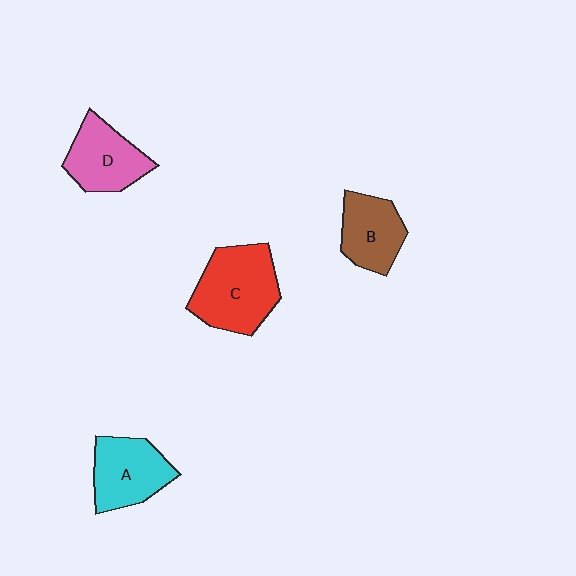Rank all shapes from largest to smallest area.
From largest to smallest: C (red), A (cyan), D (pink), B (brown).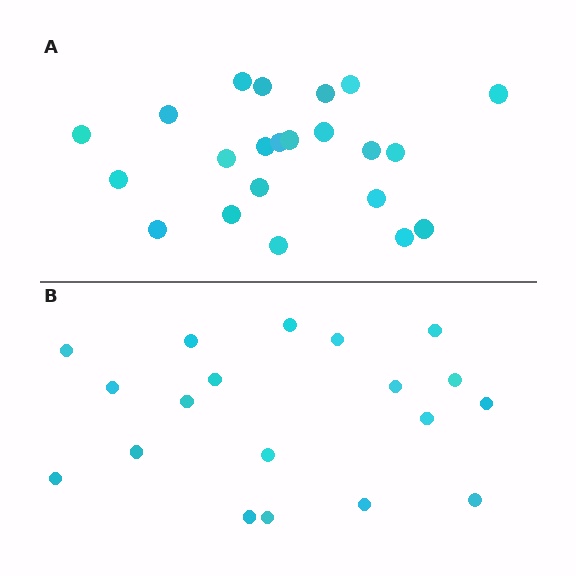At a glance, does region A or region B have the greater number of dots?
Region A (the top region) has more dots.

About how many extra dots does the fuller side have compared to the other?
Region A has just a few more — roughly 2 or 3 more dots than region B.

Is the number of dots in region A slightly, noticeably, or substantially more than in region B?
Region A has only slightly more — the two regions are fairly close. The ratio is roughly 1.2 to 1.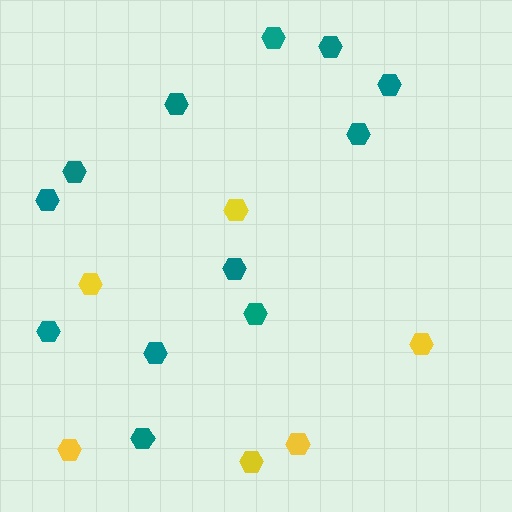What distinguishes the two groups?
There are 2 groups: one group of yellow hexagons (6) and one group of teal hexagons (12).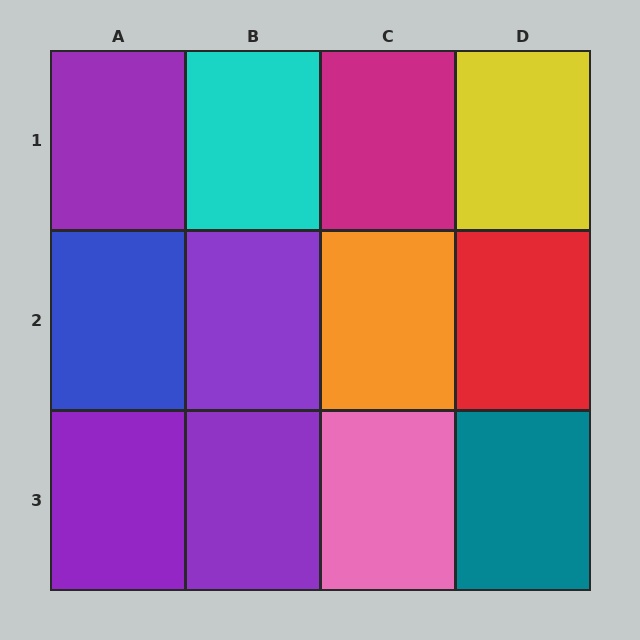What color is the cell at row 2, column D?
Red.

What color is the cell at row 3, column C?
Pink.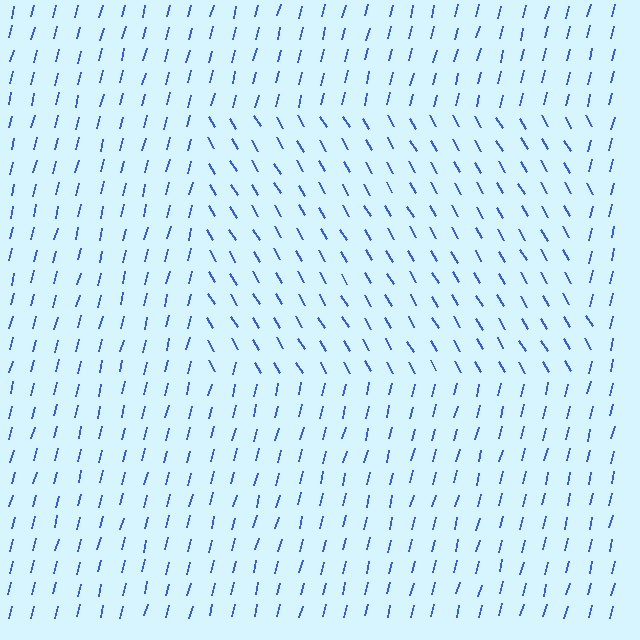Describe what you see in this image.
The image is filled with small blue line segments. A rectangle region in the image has lines oriented differently from the surrounding lines, creating a visible texture boundary.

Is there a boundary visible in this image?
Yes, there is a texture boundary formed by a change in line orientation.